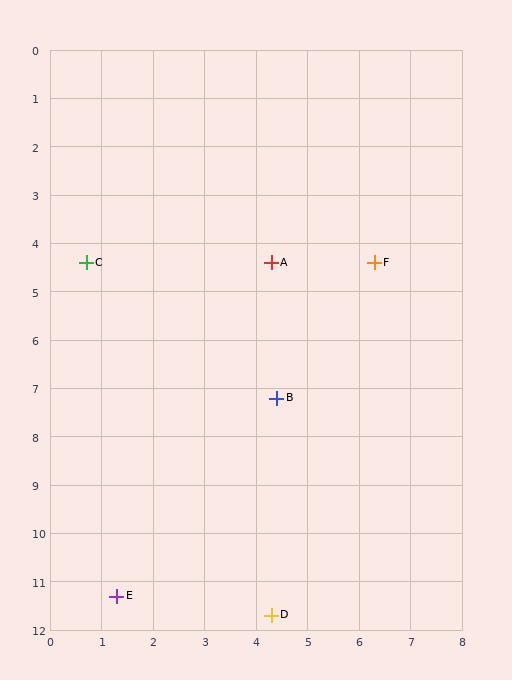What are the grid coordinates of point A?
Point A is at approximately (4.3, 4.4).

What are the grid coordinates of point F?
Point F is at approximately (6.3, 4.4).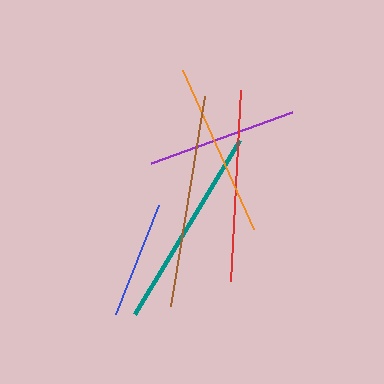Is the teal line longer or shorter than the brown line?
The brown line is longer than the teal line.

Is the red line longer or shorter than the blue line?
The red line is longer than the blue line.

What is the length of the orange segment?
The orange segment is approximately 175 pixels long.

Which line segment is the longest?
The brown line is the longest at approximately 213 pixels.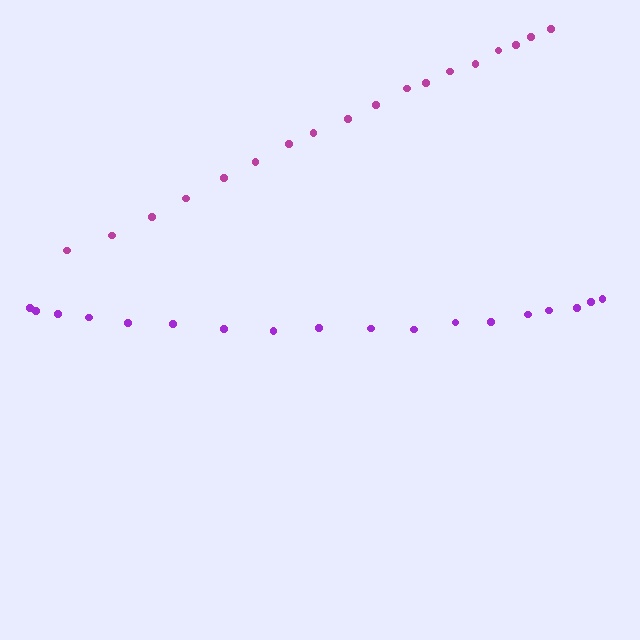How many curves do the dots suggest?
There are 2 distinct paths.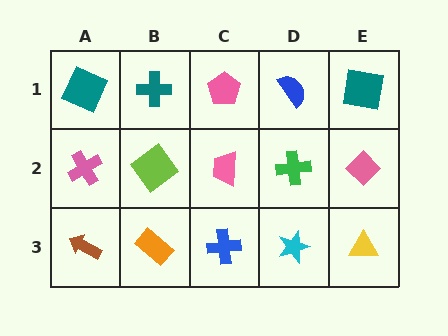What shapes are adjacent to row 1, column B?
A lime diamond (row 2, column B), a teal square (row 1, column A), a pink pentagon (row 1, column C).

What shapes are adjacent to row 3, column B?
A lime diamond (row 2, column B), a brown arrow (row 3, column A), a blue cross (row 3, column C).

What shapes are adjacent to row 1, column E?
A pink diamond (row 2, column E), a blue semicircle (row 1, column D).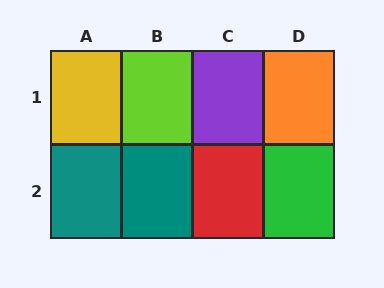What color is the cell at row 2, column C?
Red.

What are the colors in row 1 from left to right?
Yellow, lime, purple, orange.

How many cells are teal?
2 cells are teal.